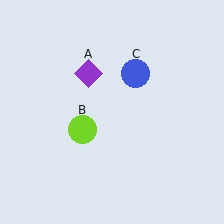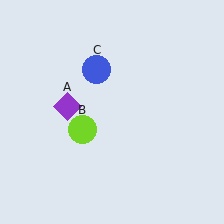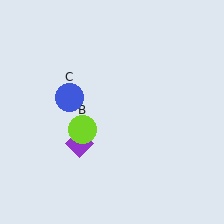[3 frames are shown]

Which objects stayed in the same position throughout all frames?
Lime circle (object B) remained stationary.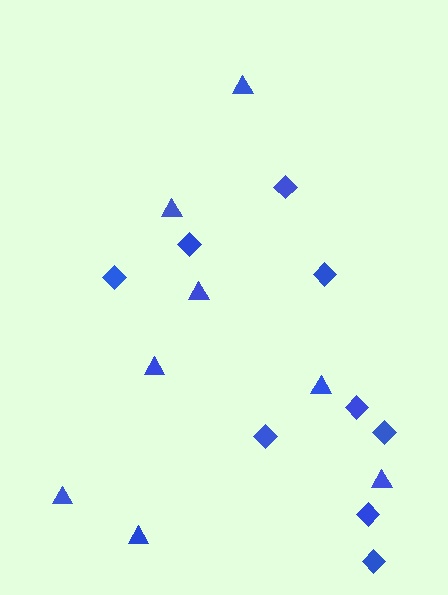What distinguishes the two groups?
There are 2 groups: one group of diamonds (9) and one group of triangles (8).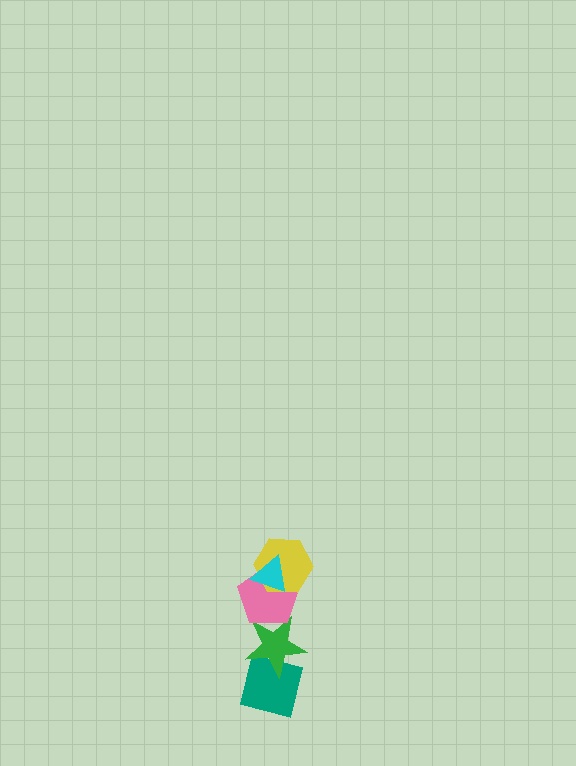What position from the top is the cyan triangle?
The cyan triangle is 1st from the top.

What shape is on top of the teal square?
The green star is on top of the teal square.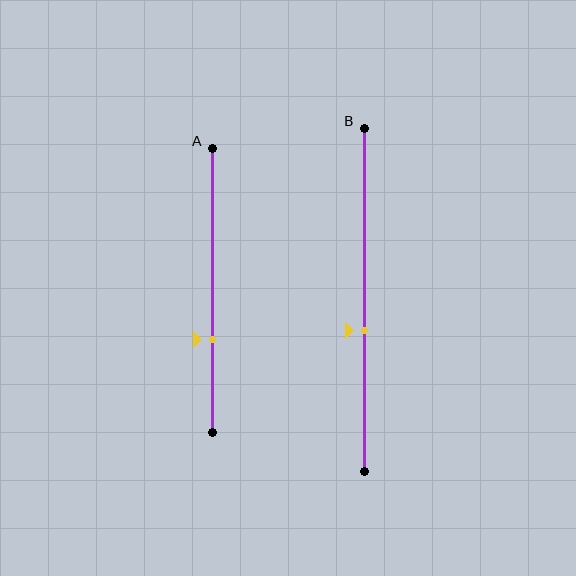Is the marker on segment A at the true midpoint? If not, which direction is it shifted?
No, the marker on segment A is shifted downward by about 17% of the segment length.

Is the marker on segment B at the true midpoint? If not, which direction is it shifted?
No, the marker on segment B is shifted downward by about 9% of the segment length.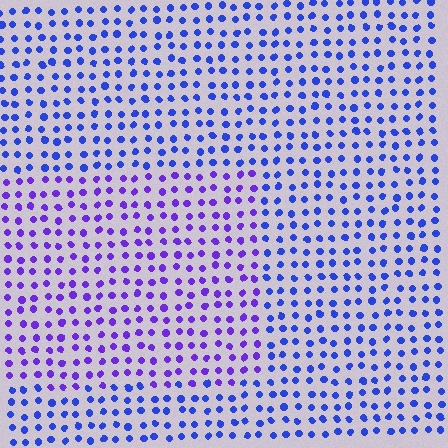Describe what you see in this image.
The image is filled with small blue elements in a uniform arrangement. A rectangle-shaped region is visible where the elements are tinted to a slightly different hue, forming a subtle color boundary.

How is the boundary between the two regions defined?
The boundary is defined purely by a slight shift in hue (about 33 degrees). Spacing, size, and orientation are identical on both sides.